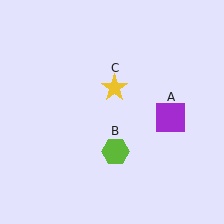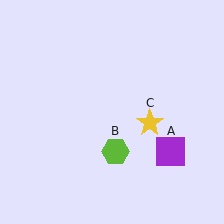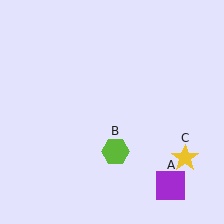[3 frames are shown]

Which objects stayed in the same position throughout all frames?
Lime hexagon (object B) remained stationary.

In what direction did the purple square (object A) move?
The purple square (object A) moved down.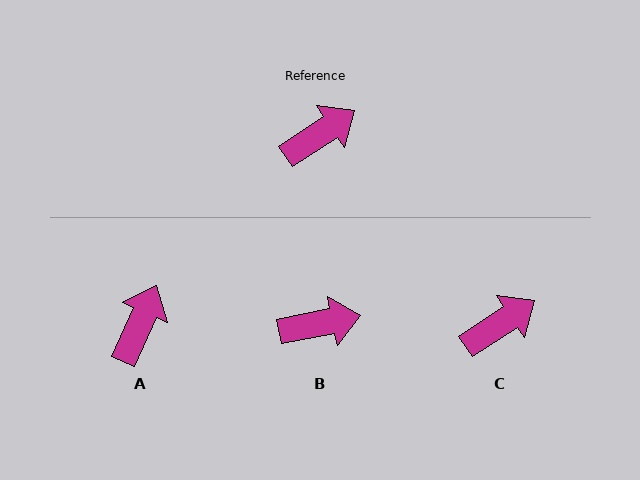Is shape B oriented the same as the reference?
No, it is off by about 22 degrees.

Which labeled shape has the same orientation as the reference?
C.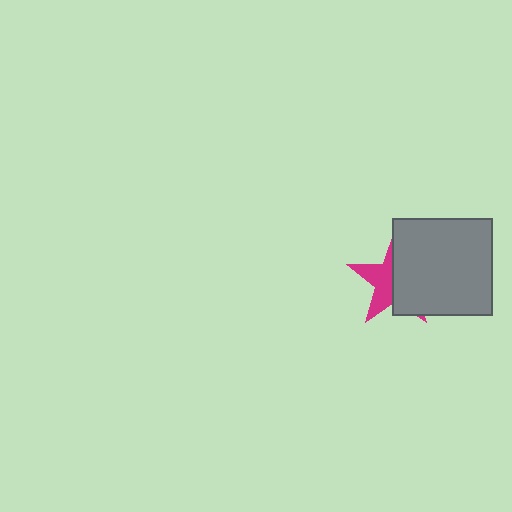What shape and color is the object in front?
The object in front is a gray rectangle.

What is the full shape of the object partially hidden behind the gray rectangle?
The partially hidden object is a magenta star.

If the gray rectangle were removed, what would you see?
You would see the complete magenta star.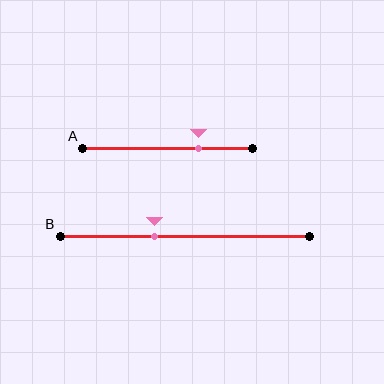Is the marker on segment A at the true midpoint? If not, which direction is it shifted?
No, the marker on segment A is shifted to the right by about 18% of the segment length.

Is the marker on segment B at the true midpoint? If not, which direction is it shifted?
No, the marker on segment B is shifted to the left by about 12% of the segment length.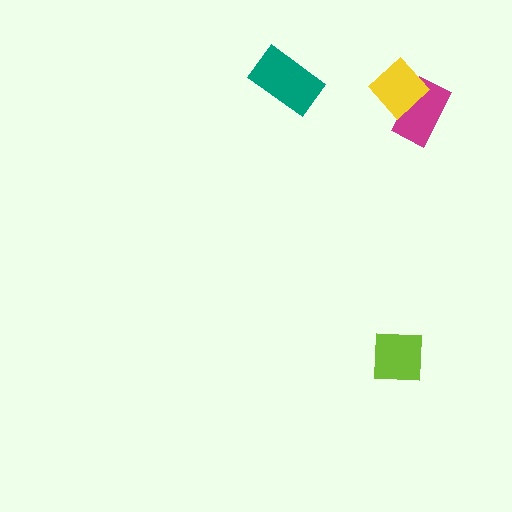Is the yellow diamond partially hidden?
No, no other shape covers it.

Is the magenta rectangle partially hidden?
Yes, it is partially covered by another shape.